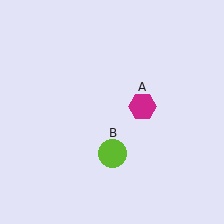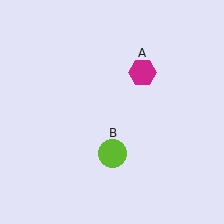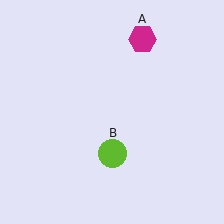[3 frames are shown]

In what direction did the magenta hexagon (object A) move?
The magenta hexagon (object A) moved up.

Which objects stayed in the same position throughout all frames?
Lime circle (object B) remained stationary.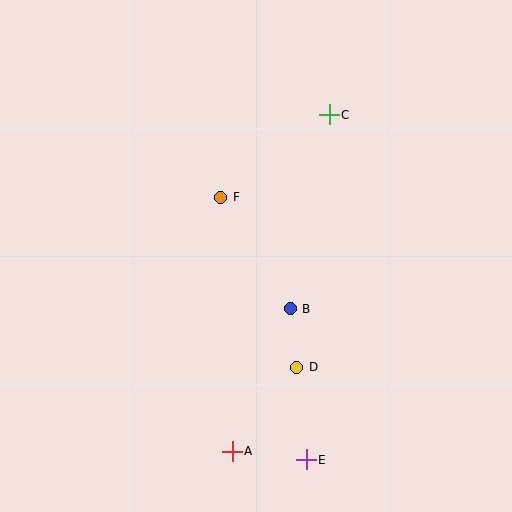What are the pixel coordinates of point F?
Point F is at (221, 197).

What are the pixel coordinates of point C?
Point C is at (329, 115).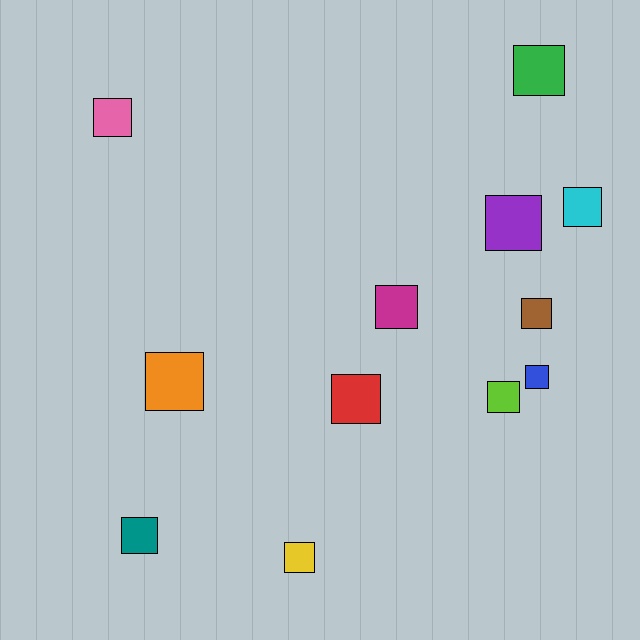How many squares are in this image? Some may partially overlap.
There are 12 squares.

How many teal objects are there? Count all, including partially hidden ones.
There is 1 teal object.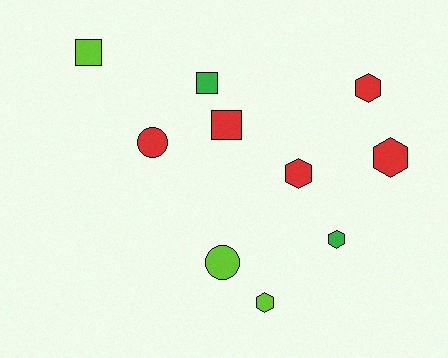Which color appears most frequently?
Red, with 5 objects.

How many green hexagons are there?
There is 1 green hexagon.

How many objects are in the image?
There are 10 objects.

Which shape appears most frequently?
Hexagon, with 5 objects.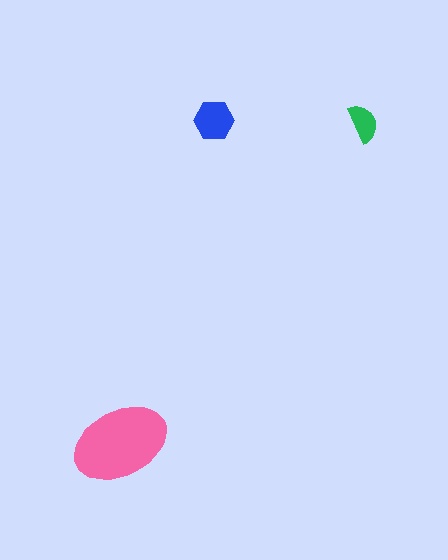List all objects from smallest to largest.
The green semicircle, the blue hexagon, the pink ellipse.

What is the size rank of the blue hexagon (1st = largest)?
2nd.